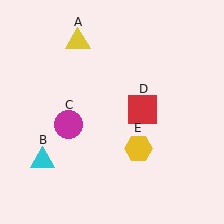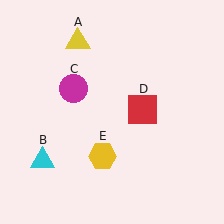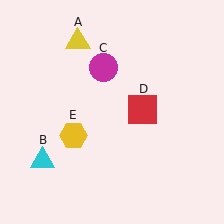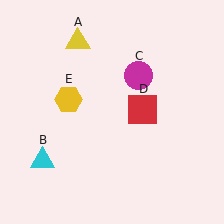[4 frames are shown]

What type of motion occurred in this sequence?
The magenta circle (object C), yellow hexagon (object E) rotated clockwise around the center of the scene.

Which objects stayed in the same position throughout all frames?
Yellow triangle (object A) and cyan triangle (object B) and red square (object D) remained stationary.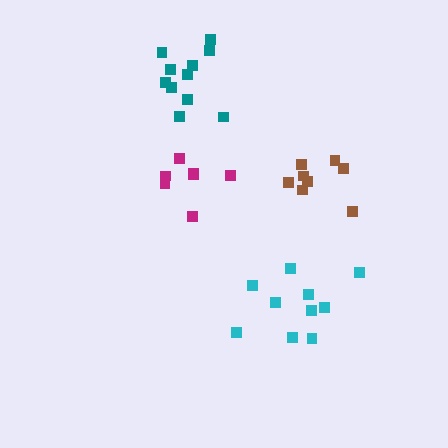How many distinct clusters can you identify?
There are 4 distinct clusters.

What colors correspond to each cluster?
The clusters are colored: brown, magenta, cyan, teal.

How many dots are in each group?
Group 1: 8 dots, Group 2: 7 dots, Group 3: 10 dots, Group 4: 11 dots (36 total).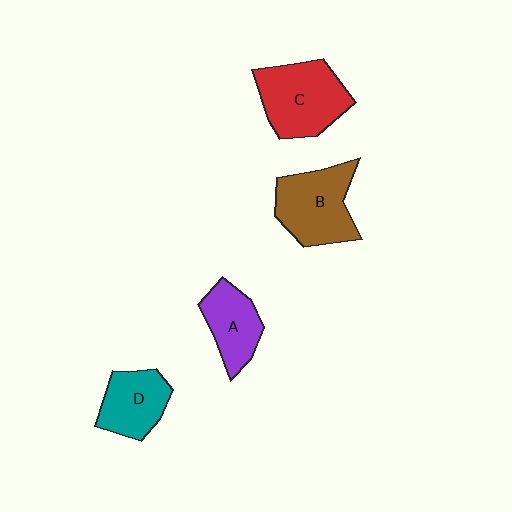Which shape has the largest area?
Shape C (red).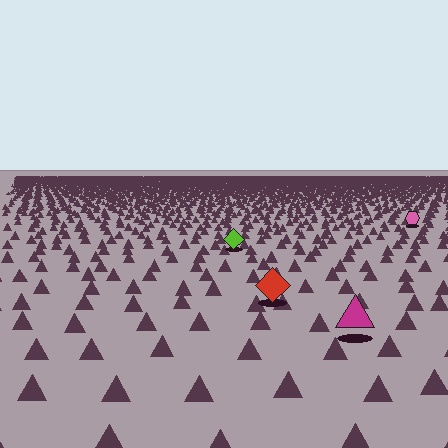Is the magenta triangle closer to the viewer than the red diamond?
Yes. The magenta triangle is closer — you can tell from the texture gradient: the ground texture is coarser near it.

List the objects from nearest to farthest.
From nearest to farthest: the magenta triangle, the red diamond, the lime diamond, the pink hexagon.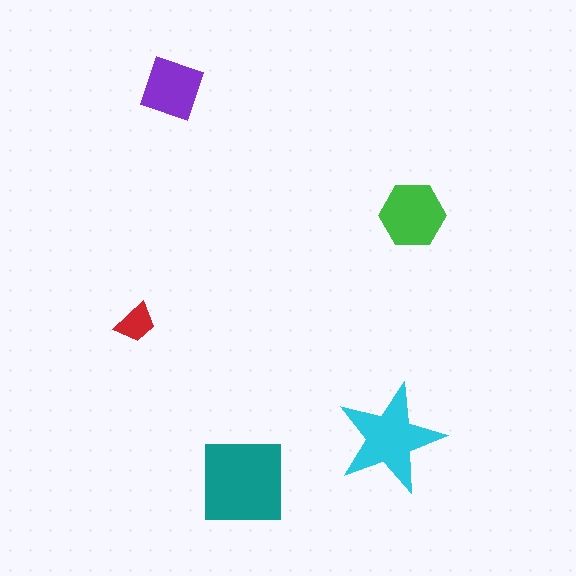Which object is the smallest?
The red trapezoid.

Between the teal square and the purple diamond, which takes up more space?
The teal square.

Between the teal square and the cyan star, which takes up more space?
The teal square.